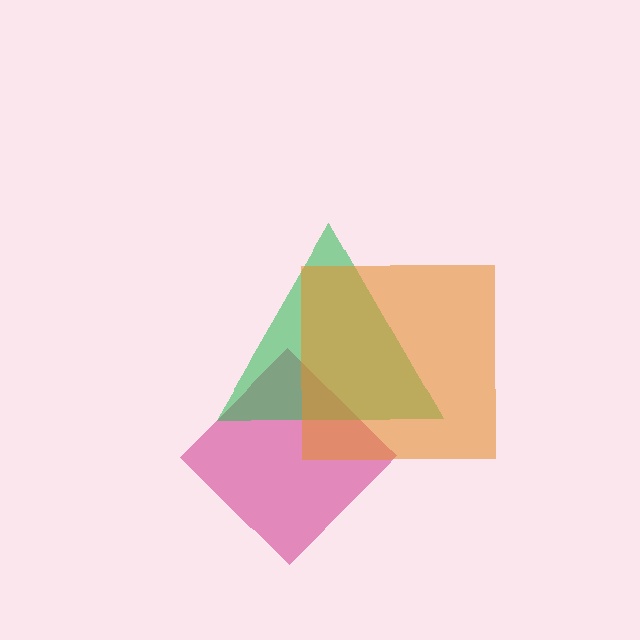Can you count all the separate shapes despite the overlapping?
Yes, there are 3 separate shapes.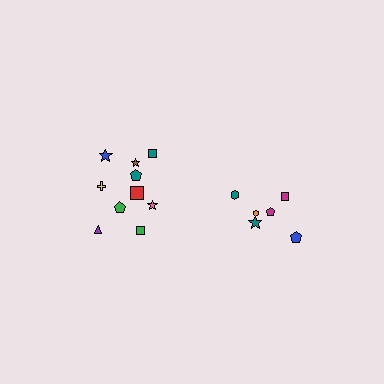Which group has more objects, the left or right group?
The left group.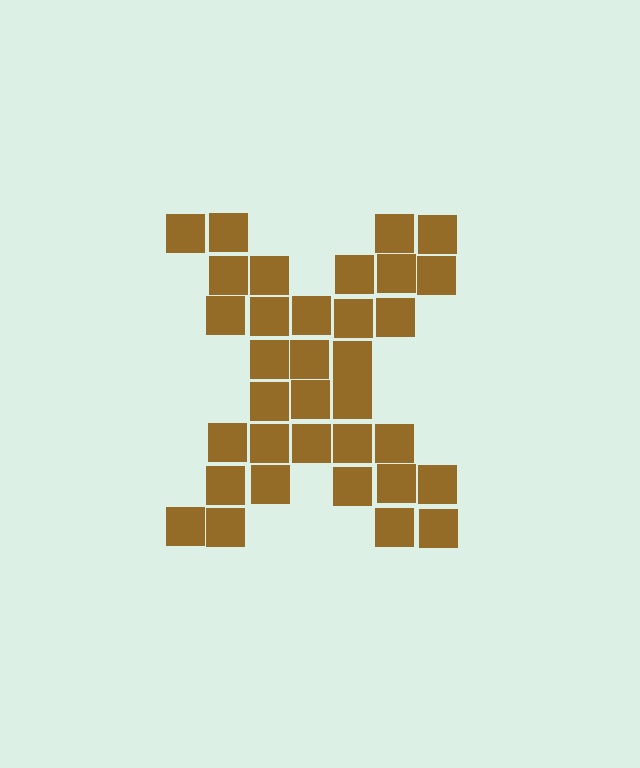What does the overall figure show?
The overall figure shows the letter X.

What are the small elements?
The small elements are squares.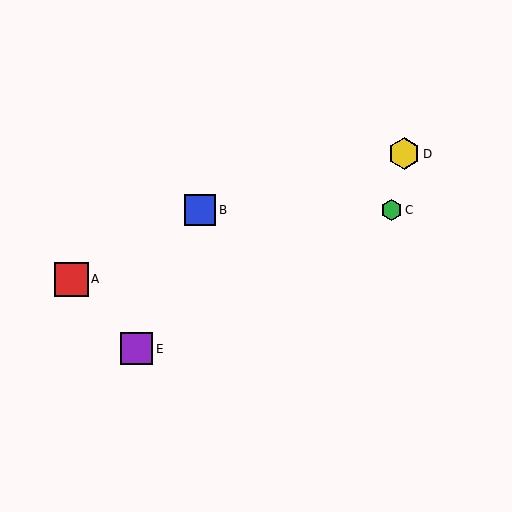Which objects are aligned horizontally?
Objects B, C are aligned horizontally.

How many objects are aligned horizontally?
2 objects (B, C) are aligned horizontally.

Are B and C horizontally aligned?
Yes, both are at y≈210.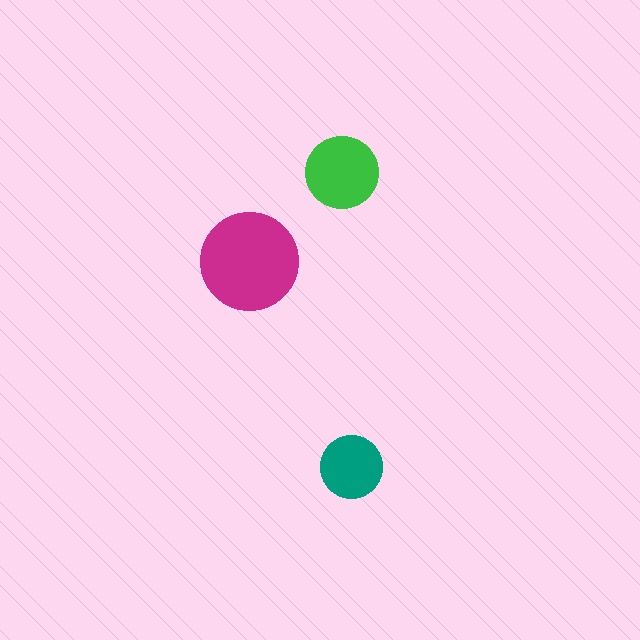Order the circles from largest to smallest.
the magenta one, the green one, the teal one.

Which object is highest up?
The green circle is topmost.